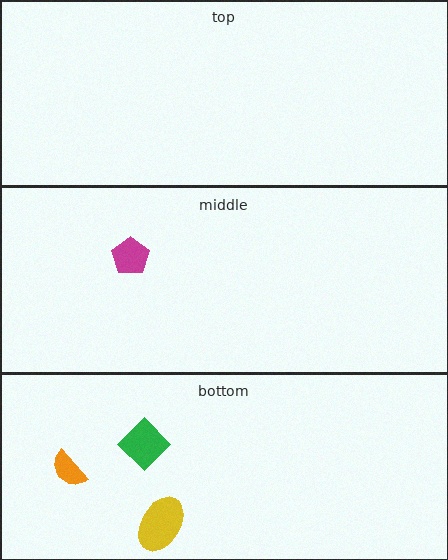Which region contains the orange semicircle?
The bottom region.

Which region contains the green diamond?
The bottom region.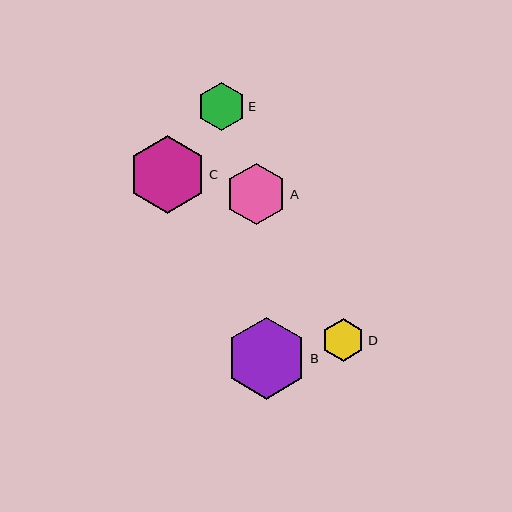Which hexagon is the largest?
Hexagon B is the largest with a size of approximately 81 pixels.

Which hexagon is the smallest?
Hexagon D is the smallest with a size of approximately 43 pixels.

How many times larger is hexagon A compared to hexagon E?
Hexagon A is approximately 1.3 times the size of hexagon E.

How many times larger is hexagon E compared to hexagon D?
Hexagon E is approximately 1.1 times the size of hexagon D.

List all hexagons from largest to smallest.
From largest to smallest: B, C, A, E, D.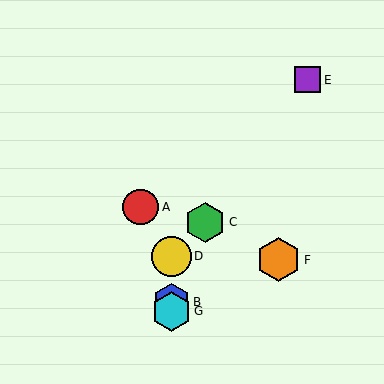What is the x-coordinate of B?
Object B is at x≈171.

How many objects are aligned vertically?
3 objects (B, D, G) are aligned vertically.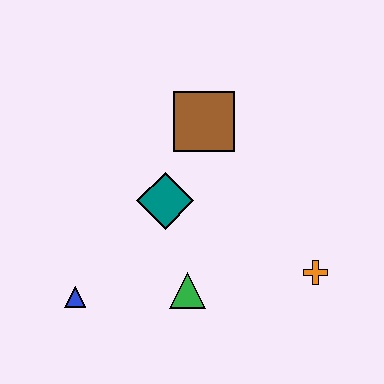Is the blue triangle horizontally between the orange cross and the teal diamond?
No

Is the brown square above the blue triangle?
Yes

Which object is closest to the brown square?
The teal diamond is closest to the brown square.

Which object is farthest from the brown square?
The blue triangle is farthest from the brown square.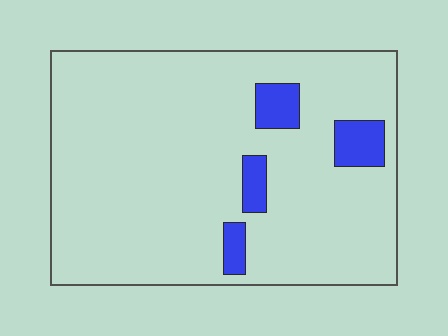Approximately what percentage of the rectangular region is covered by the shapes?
Approximately 10%.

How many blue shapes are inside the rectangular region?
4.